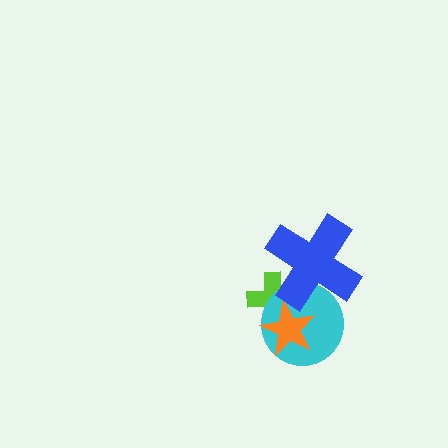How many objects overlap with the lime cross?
3 objects overlap with the lime cross.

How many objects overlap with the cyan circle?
3 objects overlap with the cyan circle.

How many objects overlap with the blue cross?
2 objects overlap with the blue cross.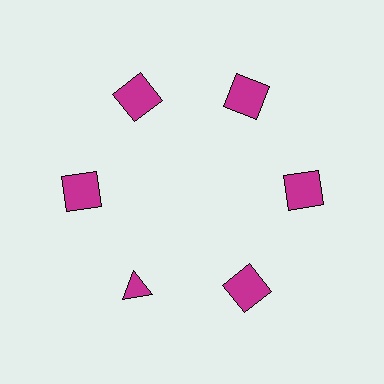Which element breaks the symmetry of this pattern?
The magenta triangle at roughly the 7 o'clock position breaks the symmetry. All other shapes are magenta squares.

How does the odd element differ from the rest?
It has a different shape: triangle instead of square.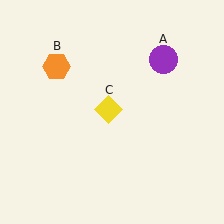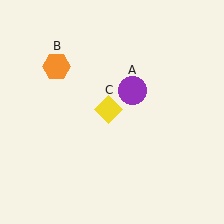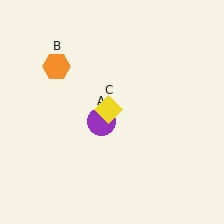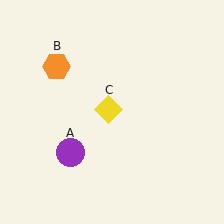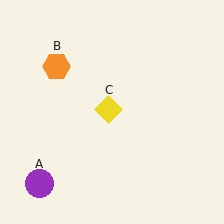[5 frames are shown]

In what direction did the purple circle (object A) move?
The purple circle (object A) moved down and to the left.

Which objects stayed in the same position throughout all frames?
Orange hexagon (object B) and yellow diamond (object C) remained stationary.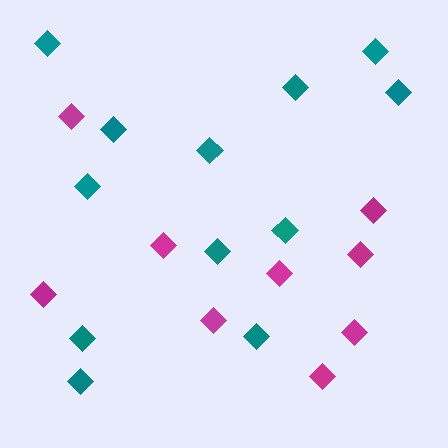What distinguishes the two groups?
There are 2 groups: one group of teal diamonds (12) and one group of magenta diamonds (9).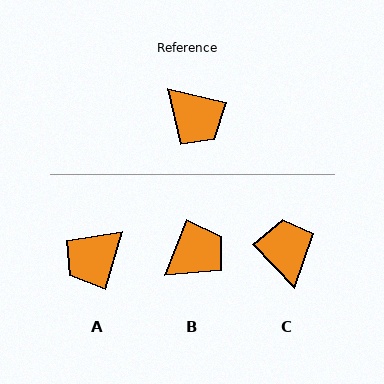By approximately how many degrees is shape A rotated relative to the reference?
Approximately 93 degrees clockwise.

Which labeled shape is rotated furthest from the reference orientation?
C, about 147 degrees away.